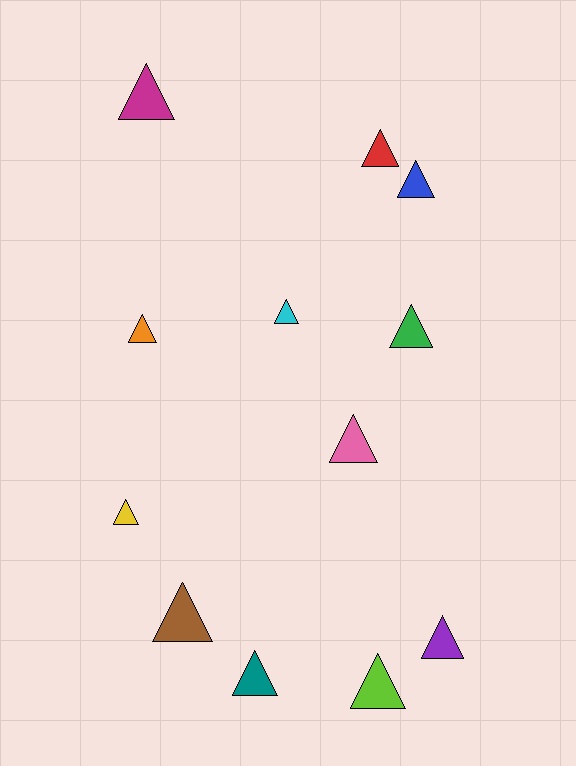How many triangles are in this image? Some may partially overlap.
There are 12 triangles.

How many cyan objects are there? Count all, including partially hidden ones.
There is 1 cyan object.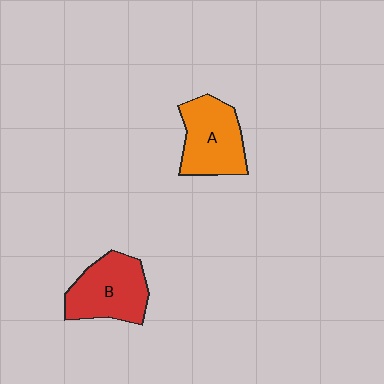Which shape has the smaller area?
Shape A (orange).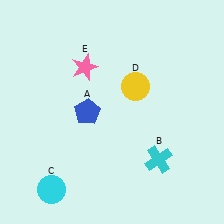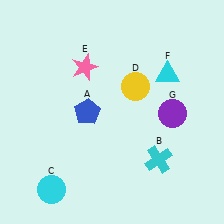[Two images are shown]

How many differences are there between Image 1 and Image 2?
There are 2 differences between the two images.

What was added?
A cyan triangle (F), a purple circle (G) were added in Image 2.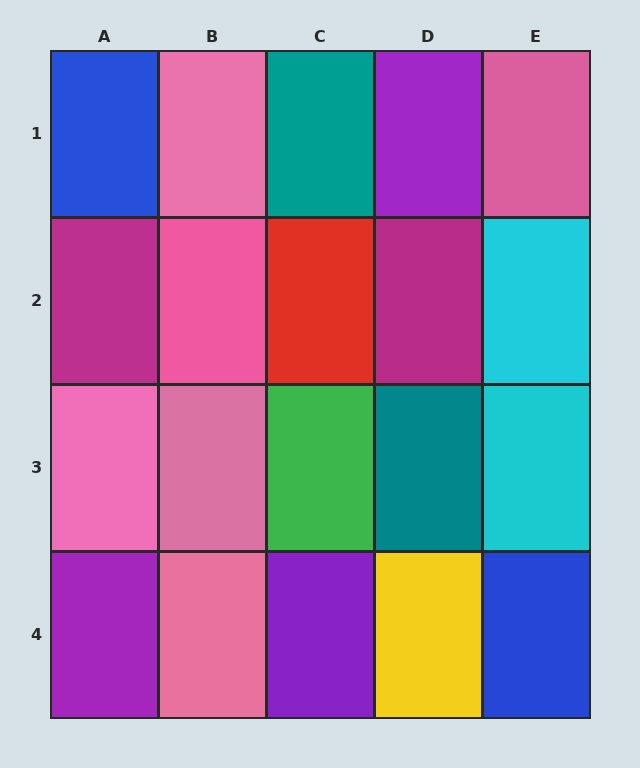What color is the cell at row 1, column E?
Pink.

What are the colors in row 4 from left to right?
Purple, pink, purple, yellow, blue.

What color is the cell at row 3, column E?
Cyan.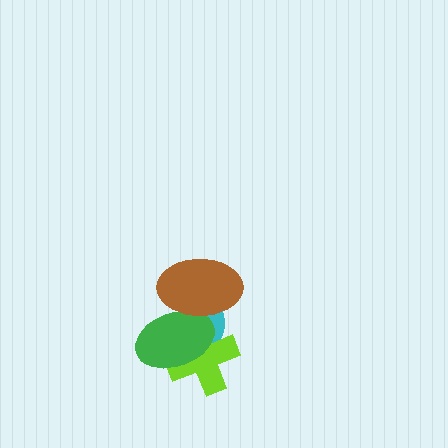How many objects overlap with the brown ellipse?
3 objects overlap with the brown ellipse.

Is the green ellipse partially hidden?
Yes, it is partially covered by another shape.